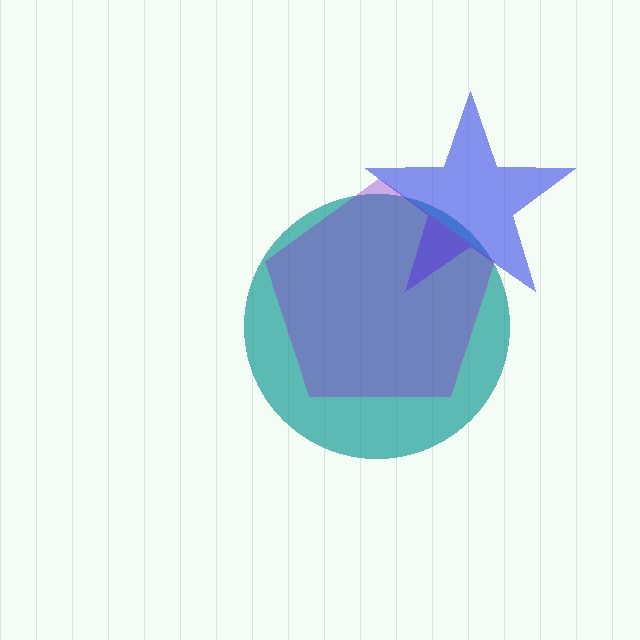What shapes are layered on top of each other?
The layered shapes are: a teal circle, a blue star, a purple pentagon.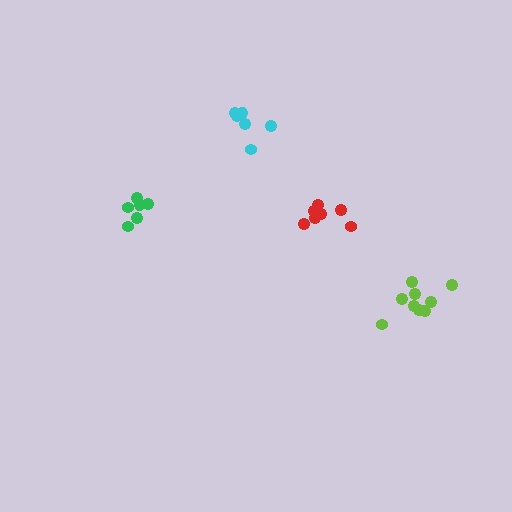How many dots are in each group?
Group 1: 6 dots, Group 2: 9 dots, Group 3: 7 dots, Group 4: 6 dots (28 total).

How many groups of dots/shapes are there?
There are 4 groups.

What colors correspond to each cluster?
The clusters are colored: green, lime, red, cyan.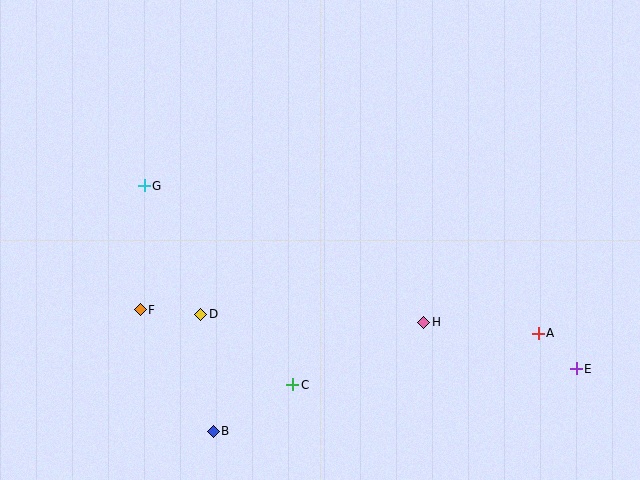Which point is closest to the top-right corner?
Point A is closest to the top-right corner.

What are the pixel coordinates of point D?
Point D is at (201, 314).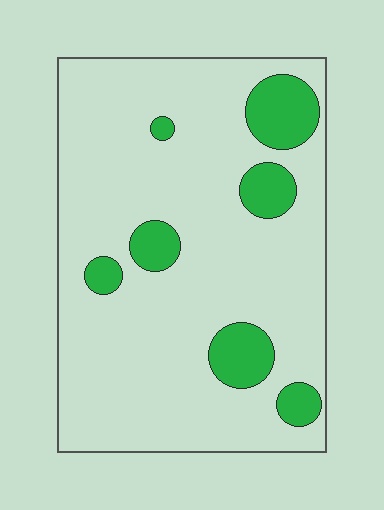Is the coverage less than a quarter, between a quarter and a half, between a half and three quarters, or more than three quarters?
Less than a quarter.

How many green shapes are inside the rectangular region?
7.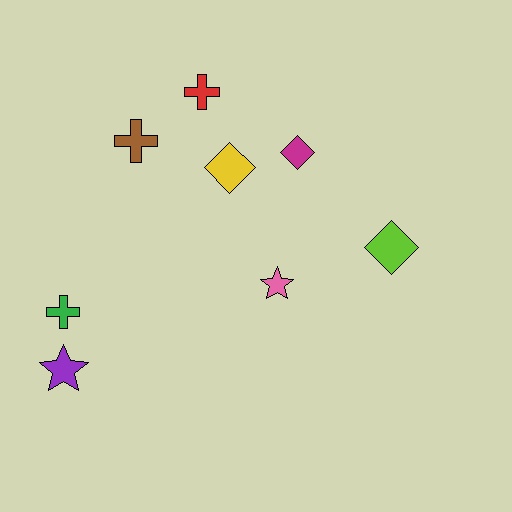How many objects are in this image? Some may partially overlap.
There are 8 objects.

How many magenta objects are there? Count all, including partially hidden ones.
There is 1 magenta object.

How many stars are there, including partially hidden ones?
There are 2 stars.